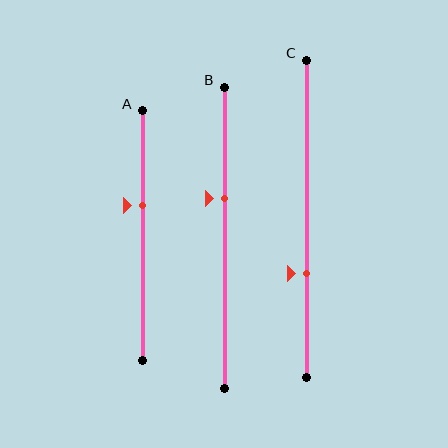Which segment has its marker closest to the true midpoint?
Segment A has its marker closest to the true midpoint.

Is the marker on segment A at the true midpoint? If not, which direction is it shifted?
No, the marker on segment A is shifted upward by about 12% of the segment length.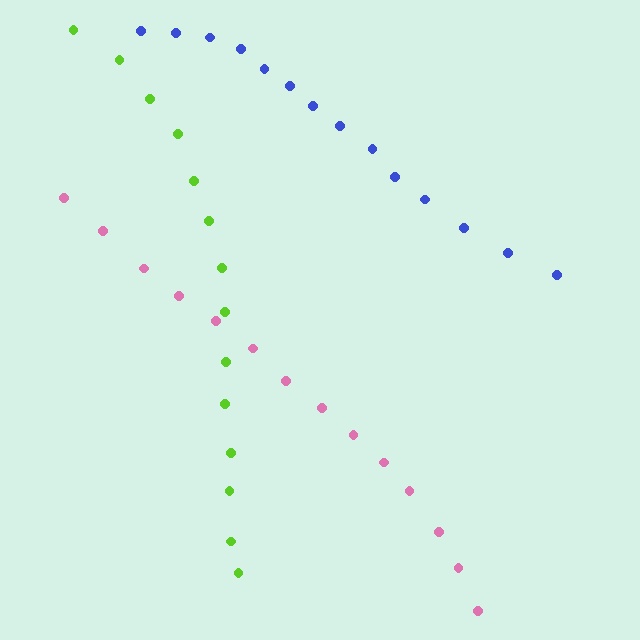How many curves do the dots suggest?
There are 3 distinct paths.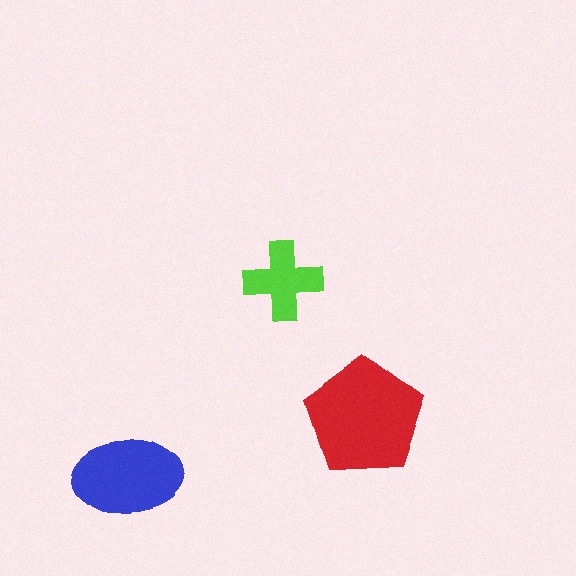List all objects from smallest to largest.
The lime cross, the blue ellipse, the red pentagon.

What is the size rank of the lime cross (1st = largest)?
3rd.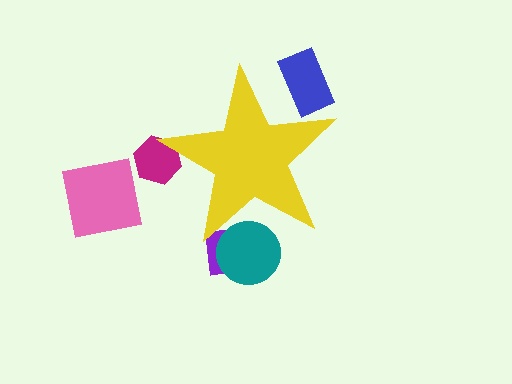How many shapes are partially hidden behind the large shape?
4 shapes are partially hidden.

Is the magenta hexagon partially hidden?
Yes, the magenta hexagon is partially hidden behind the yellow star.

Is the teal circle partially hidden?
Yes, the teal circle is partially hidden behind the yellow star.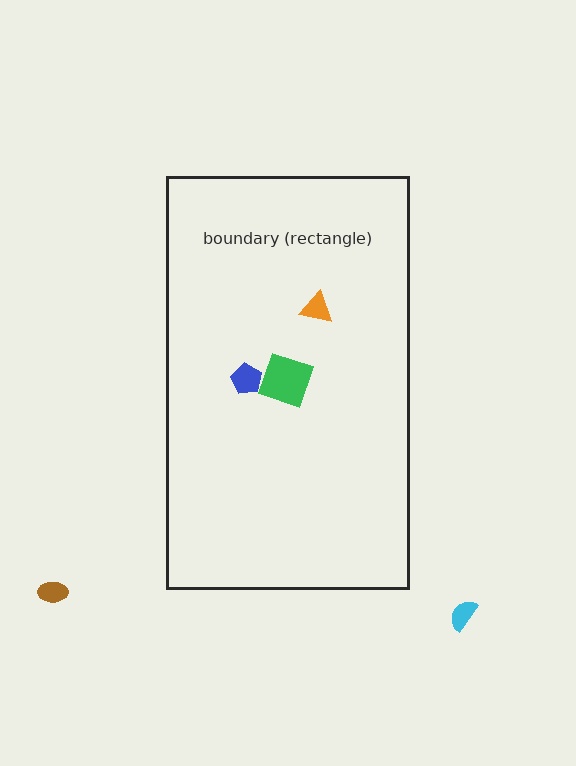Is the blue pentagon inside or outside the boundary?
Inside.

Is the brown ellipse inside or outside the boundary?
Outside.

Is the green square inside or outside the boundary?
Inside.